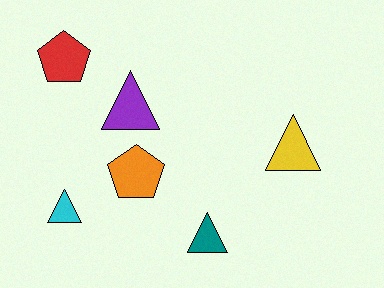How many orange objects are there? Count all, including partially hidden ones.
There is 1 orange object.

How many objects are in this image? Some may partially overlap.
There are 6 objects.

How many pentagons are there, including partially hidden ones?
There are 2 pentagons.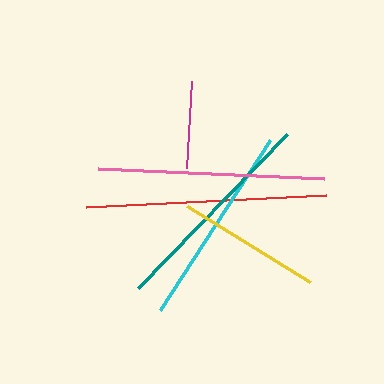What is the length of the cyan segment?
The cyan segment is approximately 202 pixels long.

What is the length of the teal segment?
The teal segment is approximately 214 pixels long.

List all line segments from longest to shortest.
From longest to shortest: red, pink, teal, cyan, yellow, magenta.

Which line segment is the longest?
The red line is the longest at approximately 240 pixels.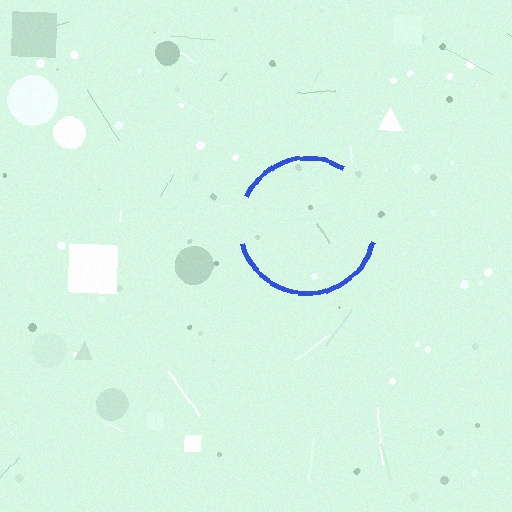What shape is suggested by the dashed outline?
The dashed outline suggests a circle.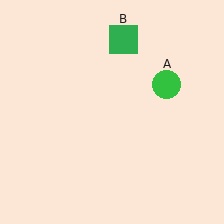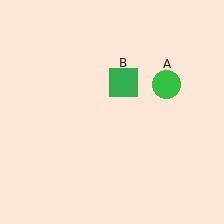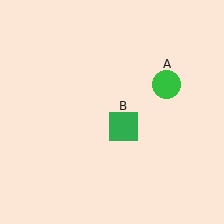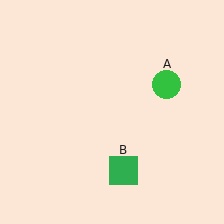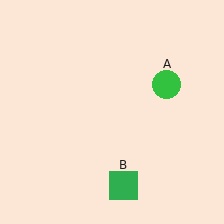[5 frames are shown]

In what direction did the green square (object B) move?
The green square (object B) moved down.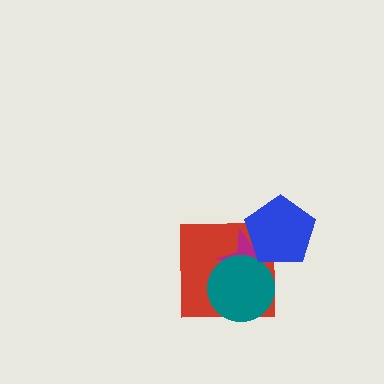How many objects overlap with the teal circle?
2 objects overlap with the teal circle.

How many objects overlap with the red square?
3 objects overlap with the red square.